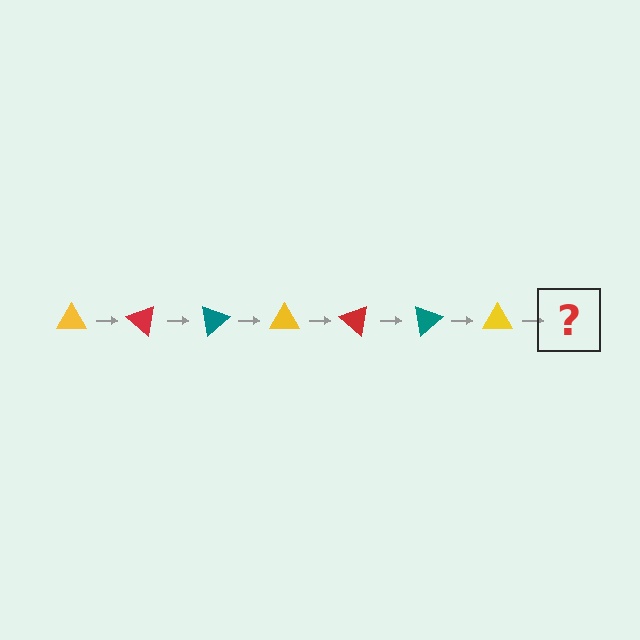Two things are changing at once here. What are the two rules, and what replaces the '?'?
The two rules are that it rotates 40 degrees each step and the color cycles through yellow, red, and teal. The '?' should be a red triangle, rotated 280 degrees from the start.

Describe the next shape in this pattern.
It should be a red triangle, rotated 280 degrees from the start.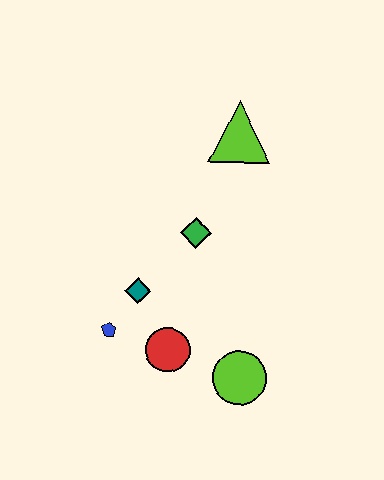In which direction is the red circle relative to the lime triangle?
The red circle is below the lime triangle.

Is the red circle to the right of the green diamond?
No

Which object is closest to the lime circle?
The red circle is closest to the lime circle.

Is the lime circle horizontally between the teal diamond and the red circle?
No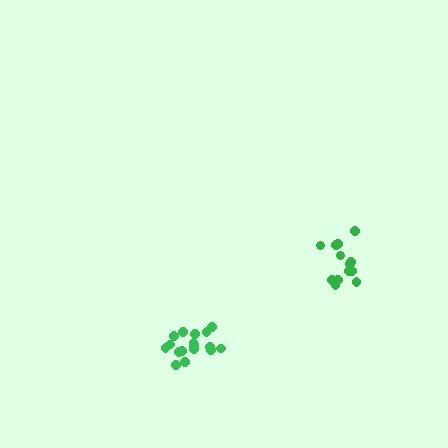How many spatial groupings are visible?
There are 2 spatial groupings.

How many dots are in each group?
Group 1: 17 dots, Group 2: 13 dots (30 total).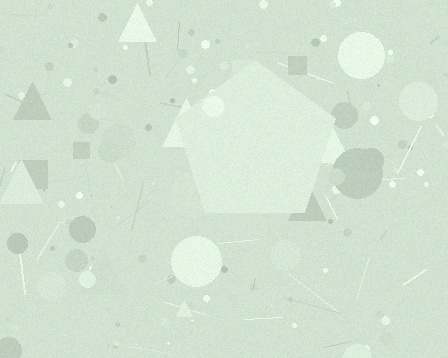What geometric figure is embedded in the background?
A pentagon is embedded in the background.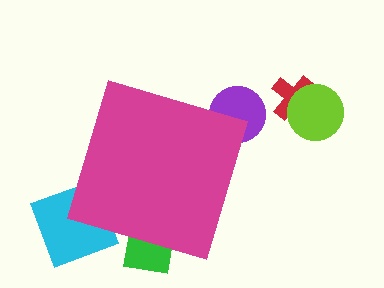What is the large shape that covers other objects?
A magenta diamond.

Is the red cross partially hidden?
No, the red cross is fully visible.